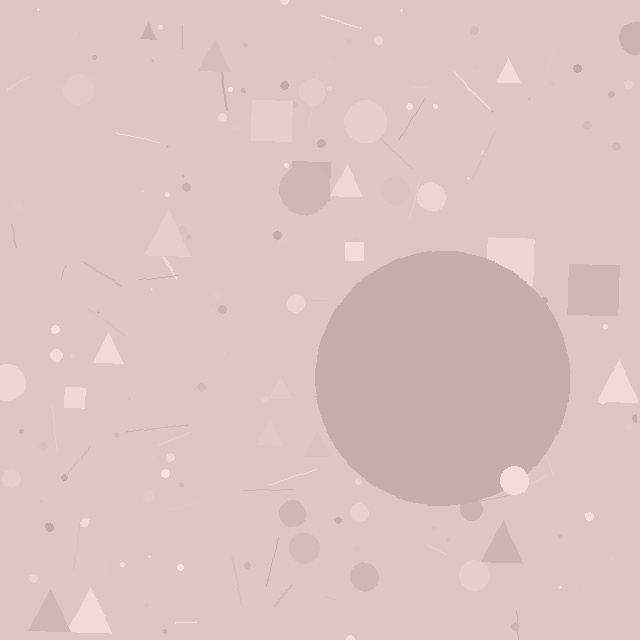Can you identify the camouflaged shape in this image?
The camouflaged shape is a circle.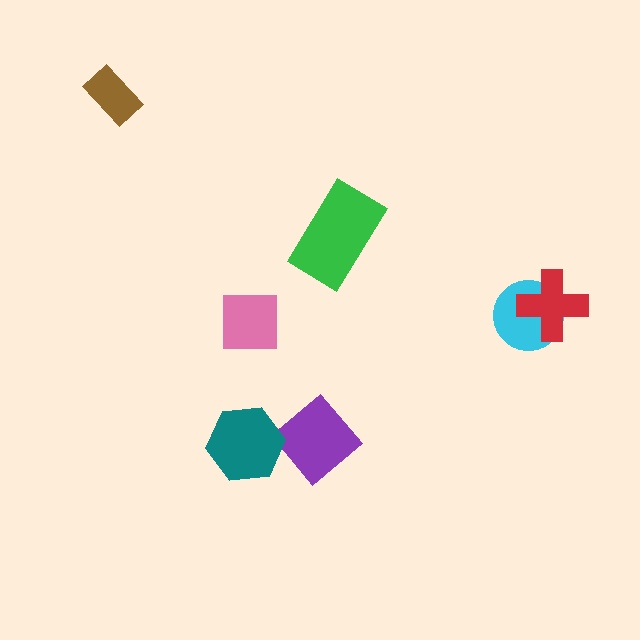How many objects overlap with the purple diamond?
0 objects overlap with the purple diamond.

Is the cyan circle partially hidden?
Yes, it is partially covered by another shape.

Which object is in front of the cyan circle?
The red cross is in front of the cyan circle.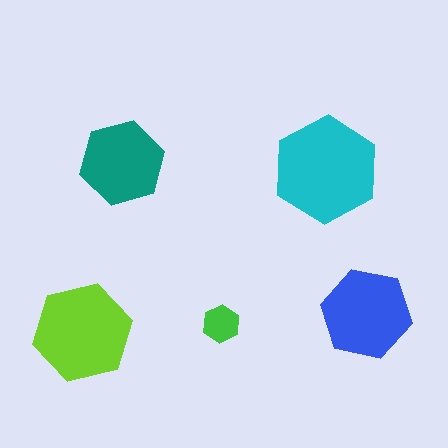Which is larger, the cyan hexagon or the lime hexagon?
The cyan one.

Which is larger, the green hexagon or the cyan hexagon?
The cyan one.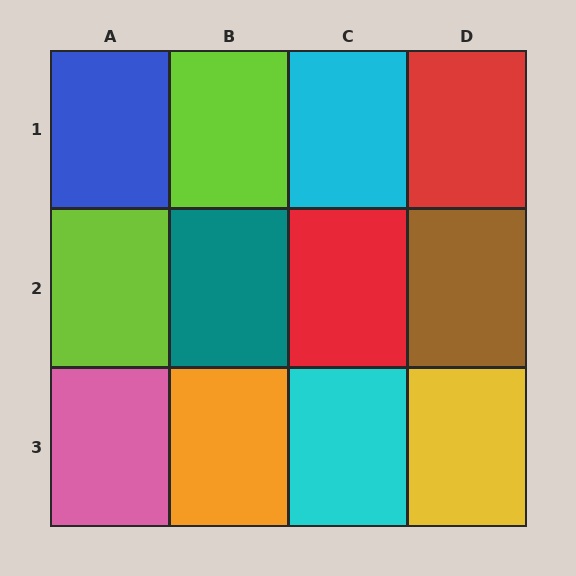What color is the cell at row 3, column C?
Cyan.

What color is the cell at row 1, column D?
Red.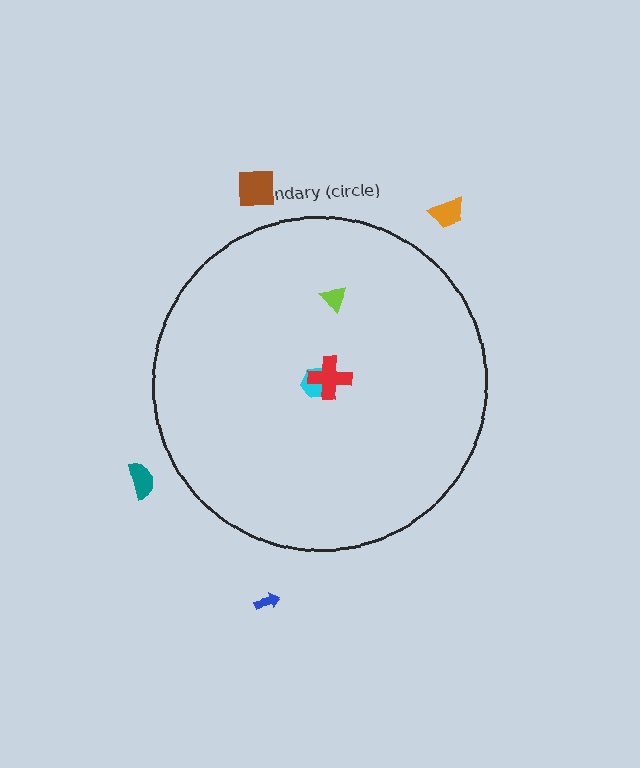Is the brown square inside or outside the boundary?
Outside.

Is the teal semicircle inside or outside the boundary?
Outside.